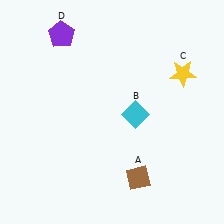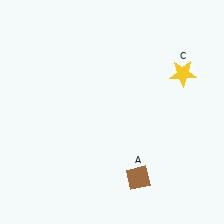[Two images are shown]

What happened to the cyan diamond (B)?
The cyan diamond (B) was removed in Image 2. It was in the bottom-right area of Image 1.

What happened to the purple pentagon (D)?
The purple pentagon (D) was removed in Image 2. It was in the top-left area of Image 1.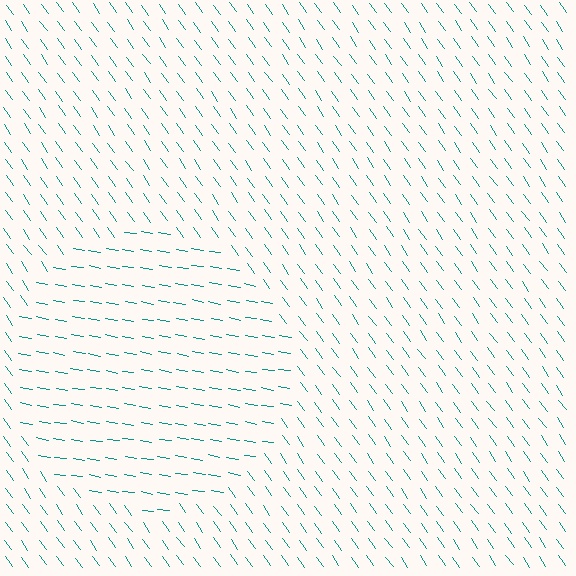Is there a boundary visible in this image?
Yes, there is a texture boundary formed by a change in line orientation.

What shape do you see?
I see a circle.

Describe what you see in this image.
The image is filled with small teal line segments. A circle region in the image has lines oriented differently from the surrounding lines, creating a visible texture boundary.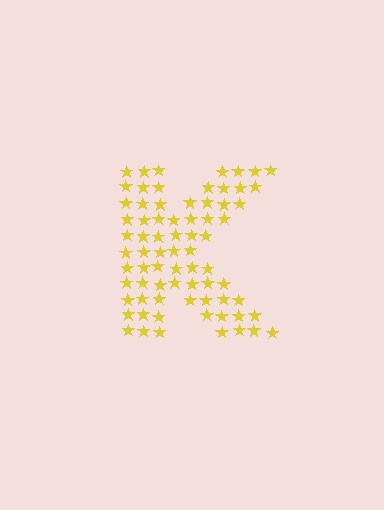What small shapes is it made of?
It is made of small stars.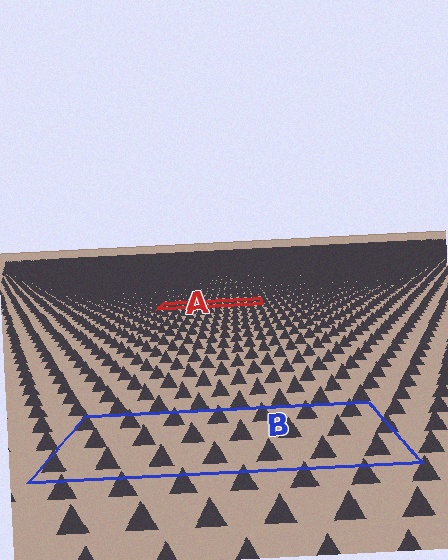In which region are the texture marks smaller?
The texture marks are smaller in region A, because it is farther away.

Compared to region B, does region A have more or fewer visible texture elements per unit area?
Region A has more texture elements per unit area — they are packed more densely because it is farther away.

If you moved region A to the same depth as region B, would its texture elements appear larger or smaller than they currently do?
They would appear larger. At a closer depth, the same texture elements are projected at a bigger on-screen size.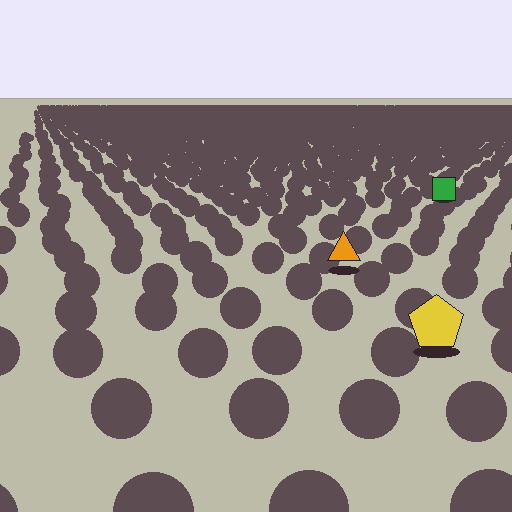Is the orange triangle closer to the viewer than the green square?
Yes. The orange triangle is closer — you can tell from the texture gradient: the ground texture is coarser near it.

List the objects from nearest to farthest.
From nearest to farthest: the yellow pentagon, the orange triangle, the green square.